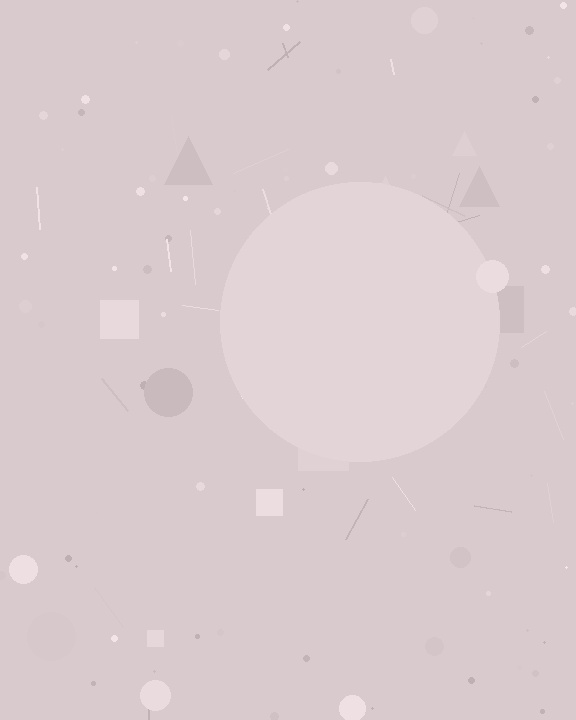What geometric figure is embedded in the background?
A circle is embedded in the background.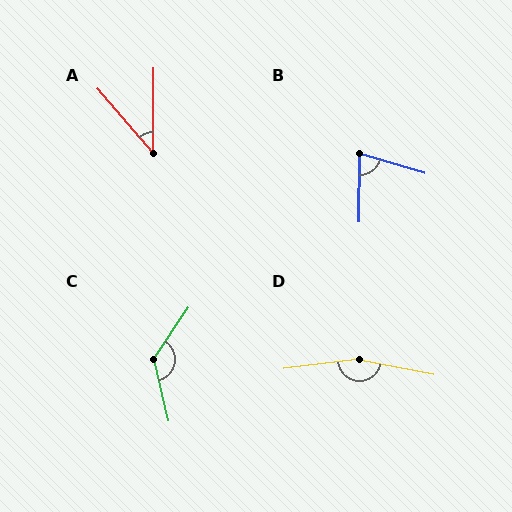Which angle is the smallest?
A, at approximately 41 degrees.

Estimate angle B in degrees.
Approximately 73 degrees.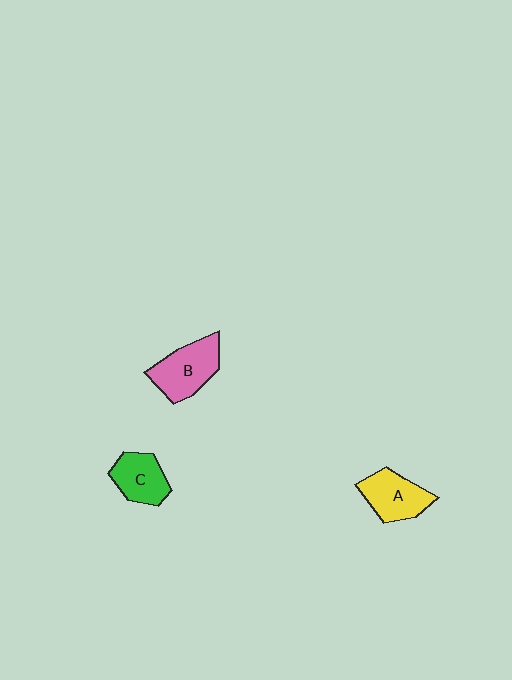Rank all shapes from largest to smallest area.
From largest to smallest: B (pink), A (yellow), C (green).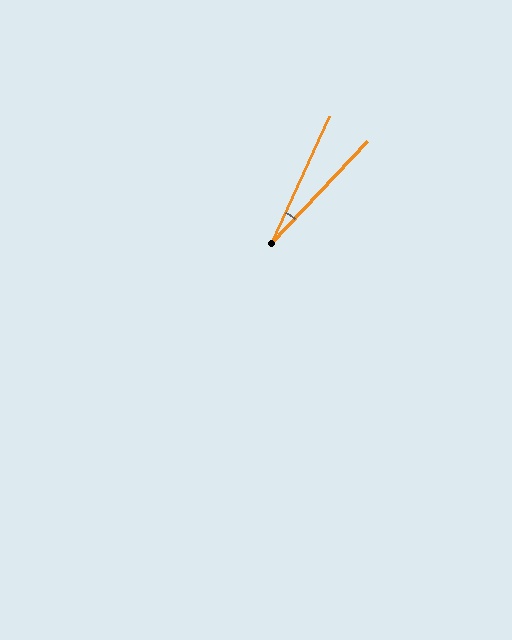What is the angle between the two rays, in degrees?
Approximately 19 degrees.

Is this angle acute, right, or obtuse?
It is acute.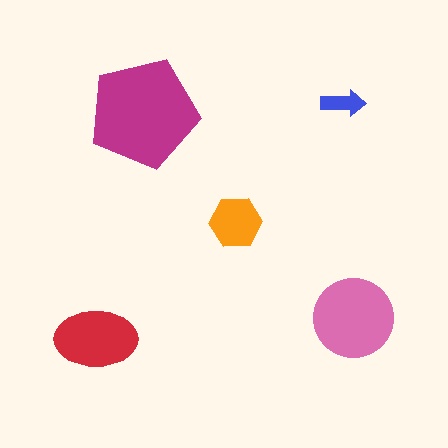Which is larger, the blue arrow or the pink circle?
The pink circle.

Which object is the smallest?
The blue arrow.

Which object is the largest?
The magenta pentagon.